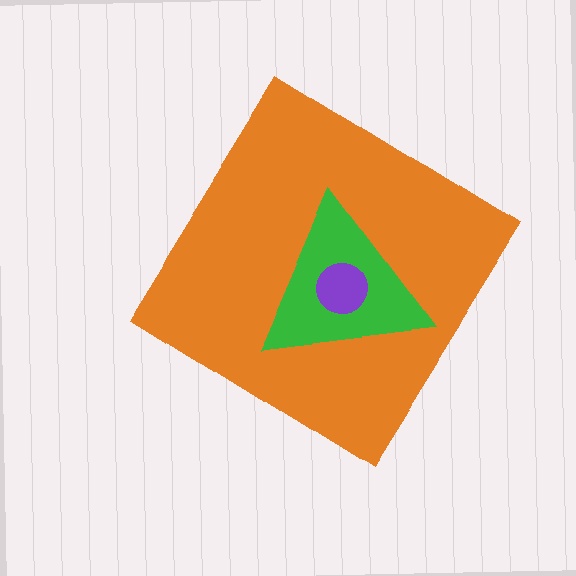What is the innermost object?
The purple circle.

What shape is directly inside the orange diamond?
The green triangle.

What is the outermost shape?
The orange diamond.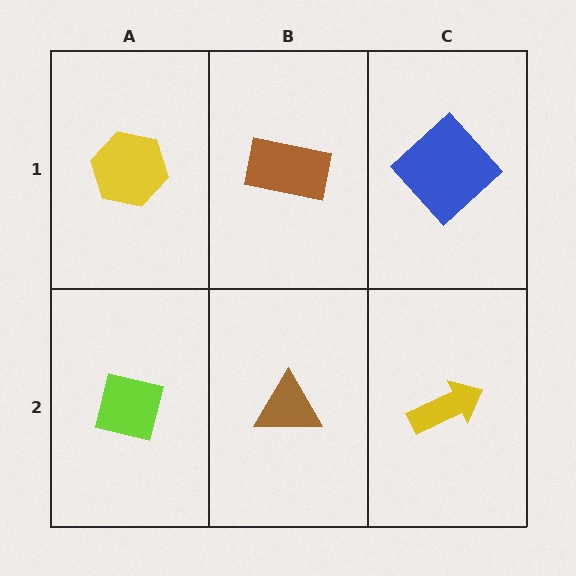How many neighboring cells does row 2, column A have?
2.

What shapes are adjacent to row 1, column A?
A lime square (row 2, column A), a brown rectangle (row 1, column B).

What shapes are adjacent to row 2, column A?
A yellow hexagon (row 1, column A), a brown triangle (row 2, column B).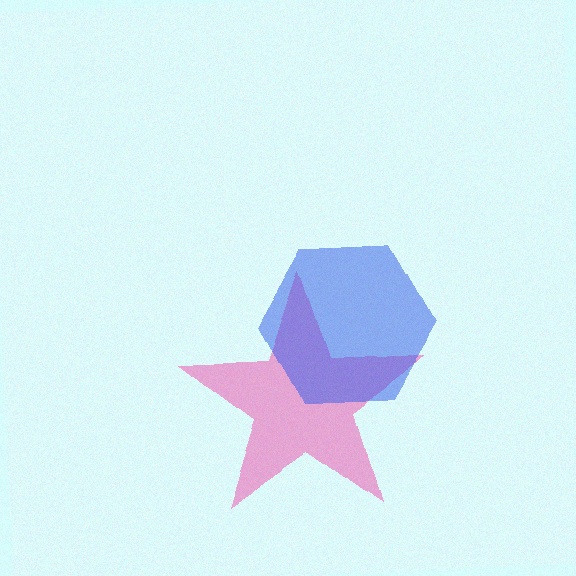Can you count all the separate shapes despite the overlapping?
Yes, there are 2 separate shapes.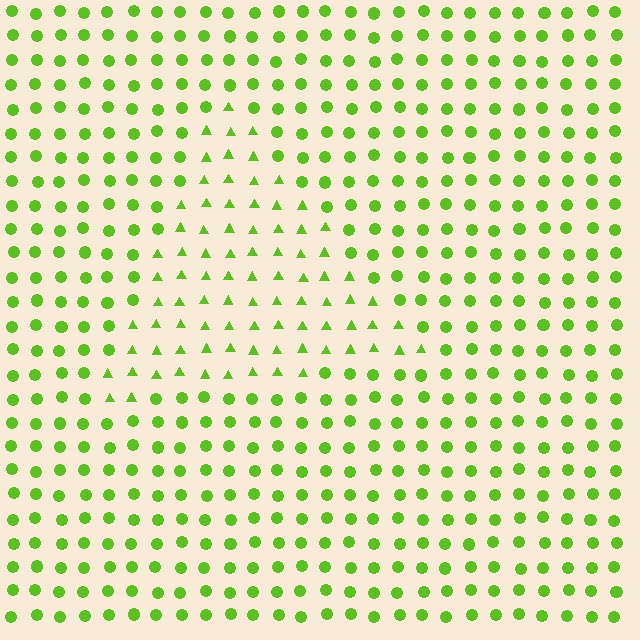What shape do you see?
I see a triangle.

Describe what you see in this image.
The image is filled with small lime elements arranged in a uniform grid. A triangle-shaped region contains triangles, while the surrounding area contains circles. The boundary is defined purely by the change in element shape.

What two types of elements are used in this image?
The image uses triangles inside the triangle region and circles outside it.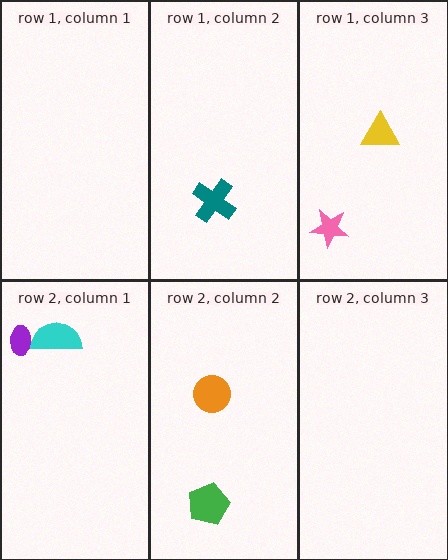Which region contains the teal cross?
The row 1, column 2 region.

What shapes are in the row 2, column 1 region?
The cyan semicircle, the purple ellipse.